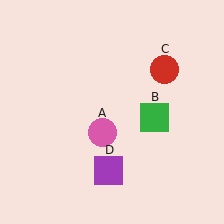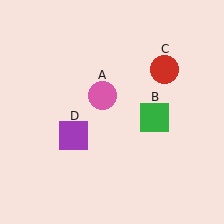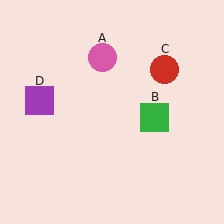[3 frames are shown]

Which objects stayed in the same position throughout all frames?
Green square (object B) and red circle (object C) remained stationary.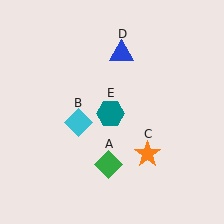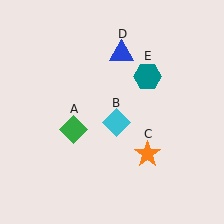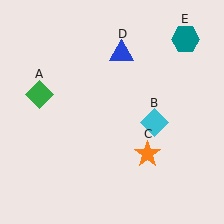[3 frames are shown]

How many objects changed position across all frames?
3 objects changed position: green diamond (object A), cyan diamond (object B), teal hexagon (object E).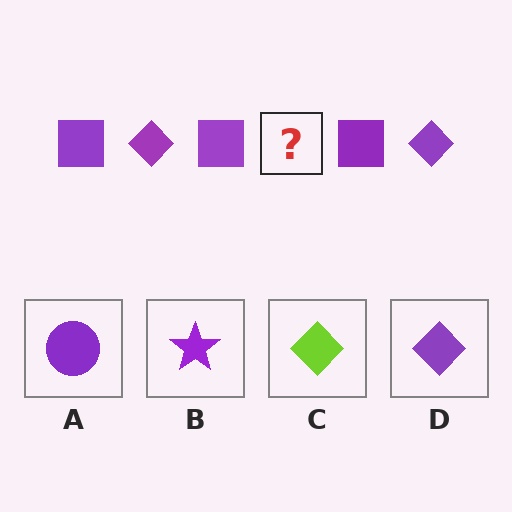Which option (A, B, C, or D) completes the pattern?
D.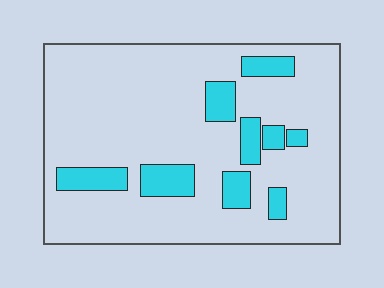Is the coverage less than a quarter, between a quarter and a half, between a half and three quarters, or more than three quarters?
Less than a quarter.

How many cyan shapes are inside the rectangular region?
9.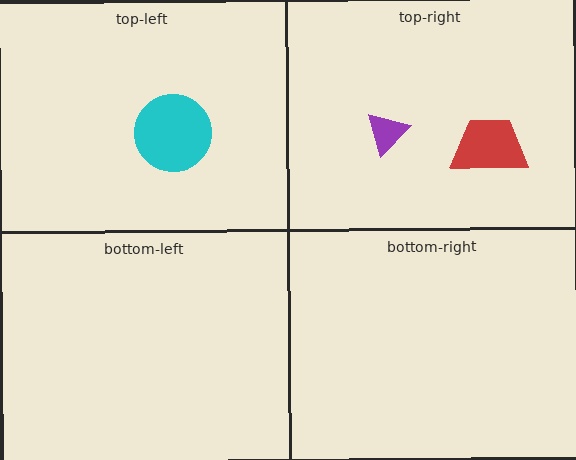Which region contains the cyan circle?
The top-left region.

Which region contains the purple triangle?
The top-right region.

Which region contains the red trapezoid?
The top-right region.